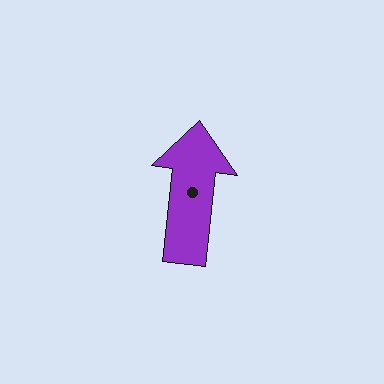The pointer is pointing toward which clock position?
Roughly 12 o'clock.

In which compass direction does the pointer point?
North.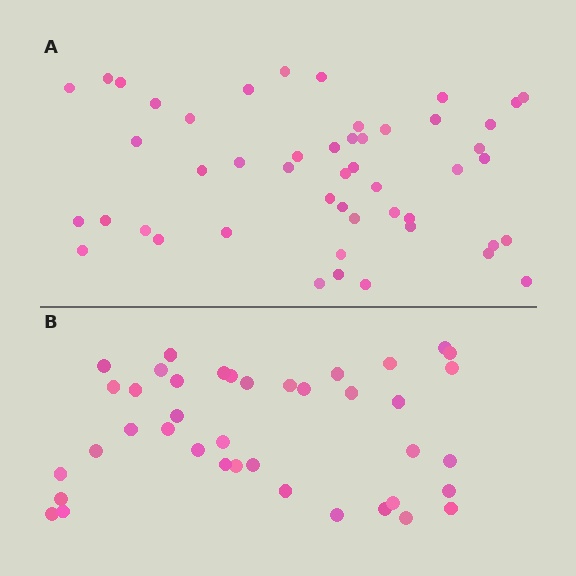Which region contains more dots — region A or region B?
Region A (the top region) has more dots.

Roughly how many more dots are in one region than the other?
Region A has roughly 8 or so more dots than region B.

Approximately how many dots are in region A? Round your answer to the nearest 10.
About 50 dots. (The exact count is 49, which rounds to 50.)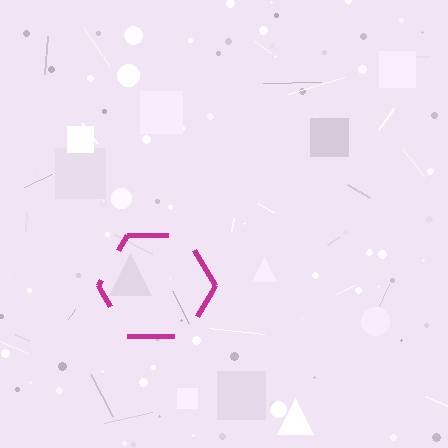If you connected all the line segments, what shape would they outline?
They would outline a hexagon.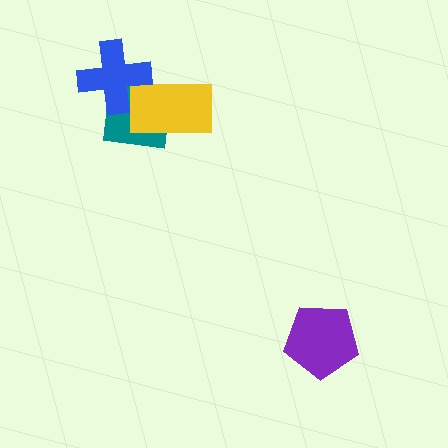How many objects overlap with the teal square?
2 objects overlap with the teal square.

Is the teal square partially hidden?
Yes, it is partially covered by another shape.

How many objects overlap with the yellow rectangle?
2 objects overlap with the yellow rectangle.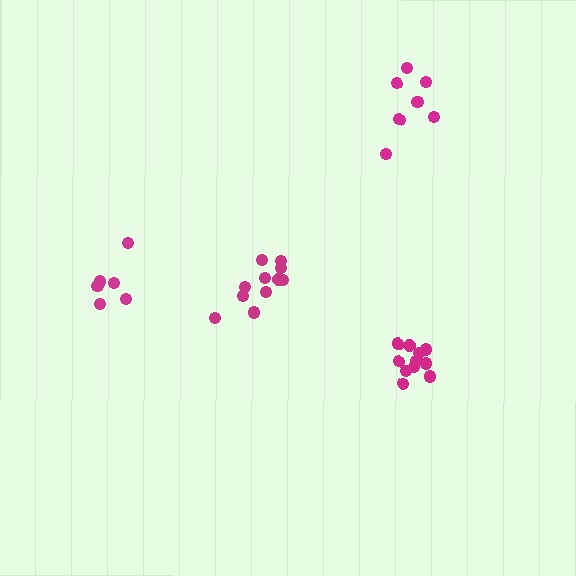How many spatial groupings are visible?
There are 4 spatial groupings.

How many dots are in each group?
Group 1: 6 dots, Group 2: 11 dots, Group 3: 11 dots, Group 4: 7 dots (35 total).